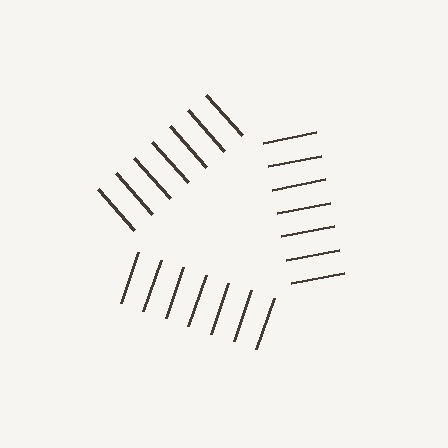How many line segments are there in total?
21 — 7 along each of the 3 edges.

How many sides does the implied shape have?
3 sides — the line-ends trace a triangle.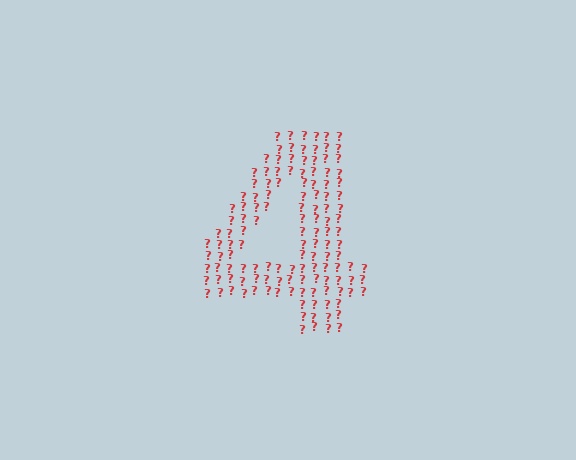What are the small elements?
The small elements are question marks.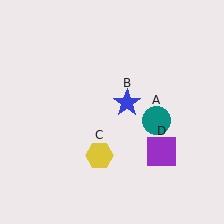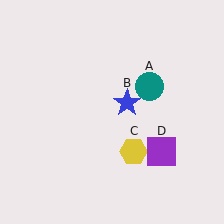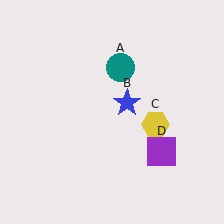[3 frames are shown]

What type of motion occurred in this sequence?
The teal circle (object A), yellow hexagon (object C) rotated counterclockwise around the center of the scene.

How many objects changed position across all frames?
2 objects changed position: teal circle (object A), yellow hexagon (object C).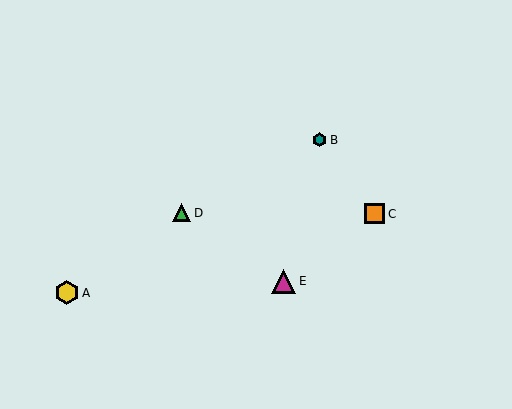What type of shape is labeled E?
Shape E is a magenta triangle.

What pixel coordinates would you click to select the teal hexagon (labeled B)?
Click at (320, 140) to select the teal hexagon B.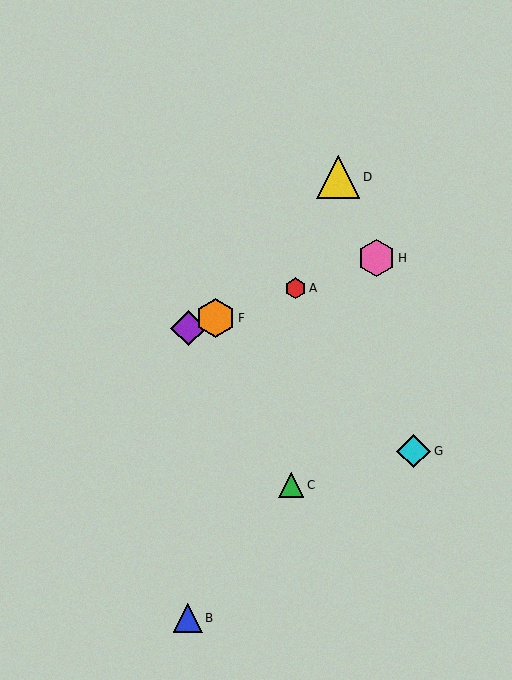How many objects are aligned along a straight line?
4 objects (A, E, F, H) are aligned along a straight line.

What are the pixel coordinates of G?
Object G is at (414, 451).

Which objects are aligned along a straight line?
Objects A, E, F, H are aligned along a straight line.